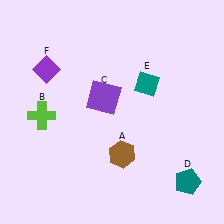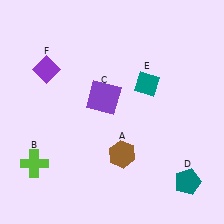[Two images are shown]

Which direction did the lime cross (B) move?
The lime cross (B) moved down.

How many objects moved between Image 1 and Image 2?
1 object moved between the two images.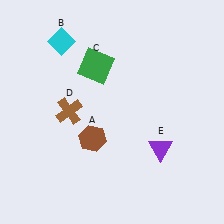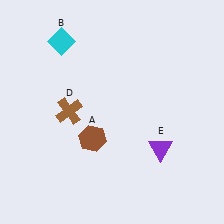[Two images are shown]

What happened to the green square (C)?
The green square (C) was removed in Image 2. It was in the top-left area of Image 1.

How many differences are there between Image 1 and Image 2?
There is 1 difference between the two images.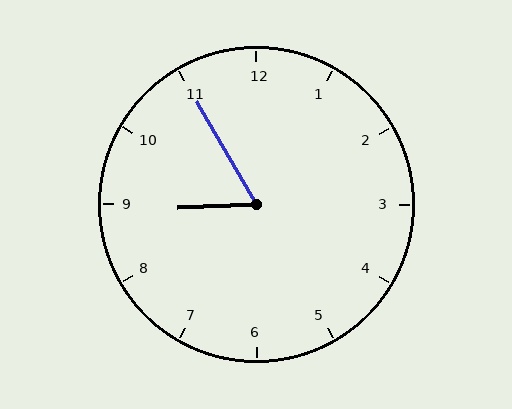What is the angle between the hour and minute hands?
Approximately 62 degrees.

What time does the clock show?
8:55.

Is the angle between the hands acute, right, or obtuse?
It is acute.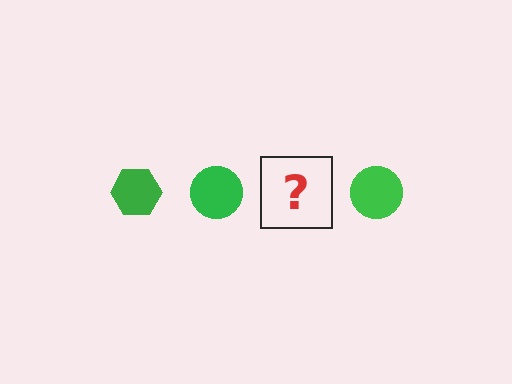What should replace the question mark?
The question mark should be replaced with a green hexagon.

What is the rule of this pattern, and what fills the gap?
The rule is that the pattern cycles through hexagon, circle shapes in green. The gap should be filled with a green hexagon.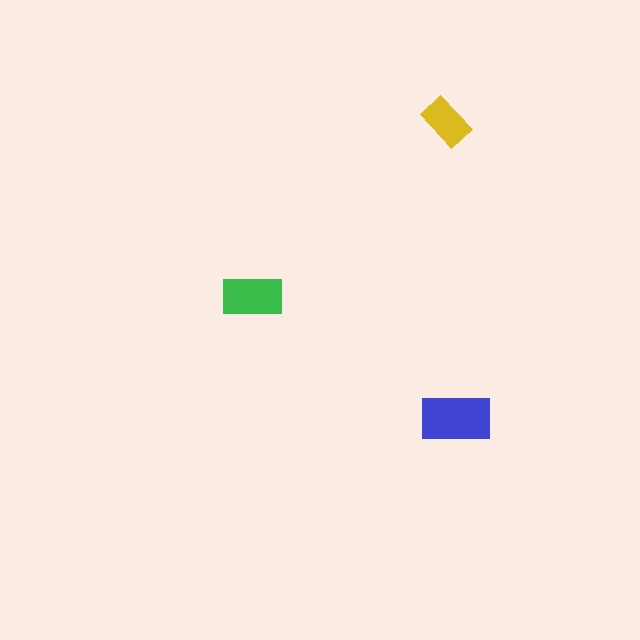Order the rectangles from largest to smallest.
the blue one, the green one, the yellow one.